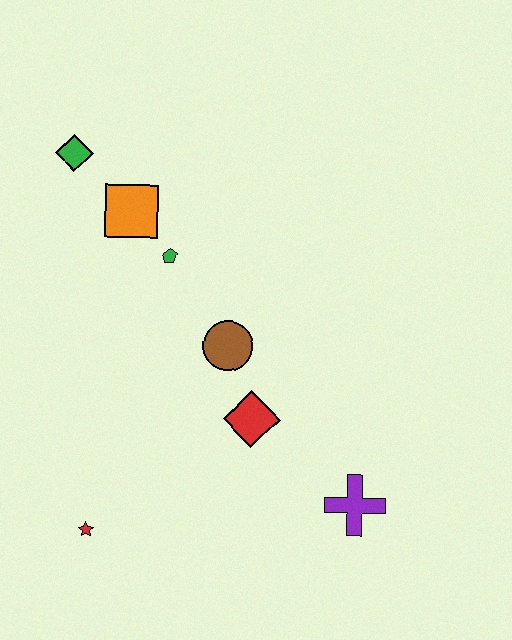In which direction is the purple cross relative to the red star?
The purple cross is to the right of the red star.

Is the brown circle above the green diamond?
No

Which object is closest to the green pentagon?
The orange square is closest to the green pentagon.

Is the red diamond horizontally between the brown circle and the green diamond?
No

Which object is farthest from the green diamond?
The purple cross is farthest from the green diamond.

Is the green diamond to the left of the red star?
Yes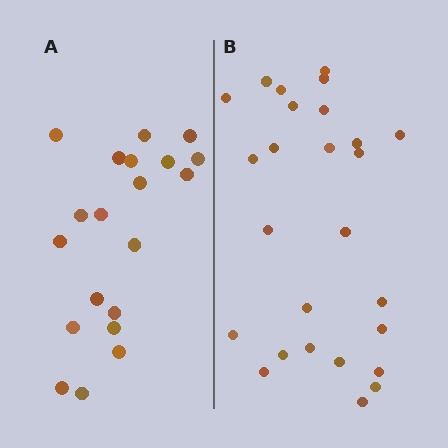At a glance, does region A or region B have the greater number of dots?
Region B (the right region) has more dots.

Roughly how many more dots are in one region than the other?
Region B has about 6 more dots than region A.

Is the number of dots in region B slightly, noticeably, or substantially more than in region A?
Region B has noticeably more, but not dramatically so. The ratio is roughly 1.3 to 1.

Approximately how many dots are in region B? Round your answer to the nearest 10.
About 30 dots. (The exact count is 26, which rounds to 30.)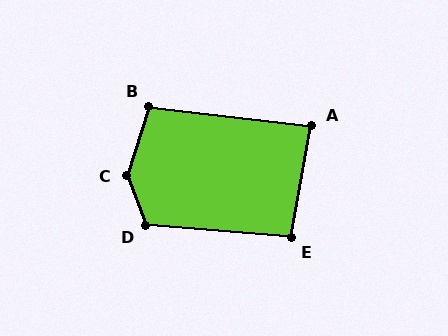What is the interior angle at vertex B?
Approximately 101 degrees (obtuse).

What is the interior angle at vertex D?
Approximately 115 degrees (obtuse).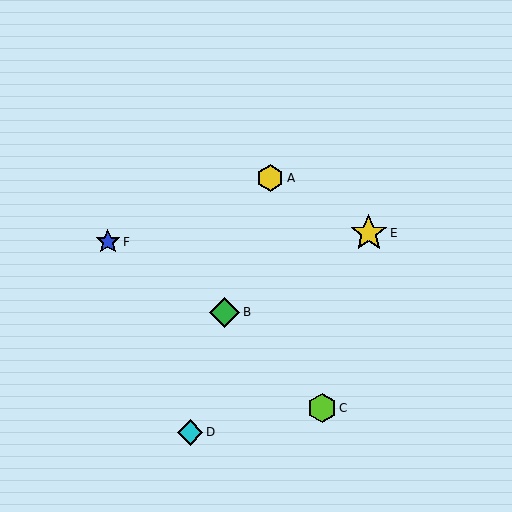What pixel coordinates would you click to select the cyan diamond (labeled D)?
Click at (190, 432) to select the cyan diamond D.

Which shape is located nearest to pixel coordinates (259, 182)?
The yellow hexagon (labeled A) at (270, 178) is nearest to that location.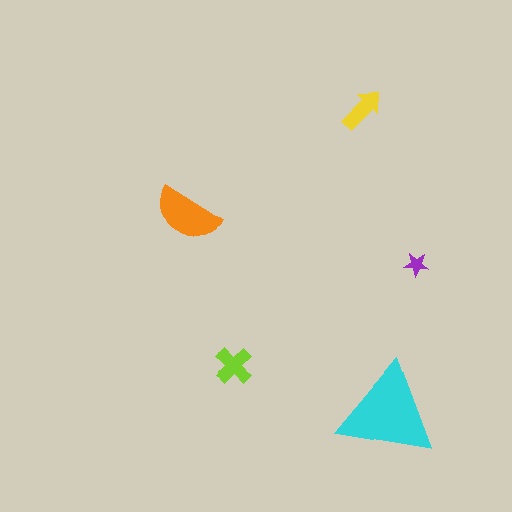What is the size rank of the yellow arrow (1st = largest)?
4th.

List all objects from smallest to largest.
The purple star, the yellow arrow, the lime cross, the orange semicircle, the cyan triangle.